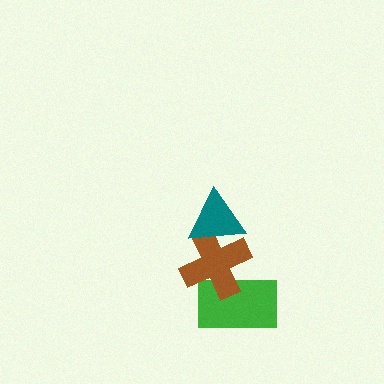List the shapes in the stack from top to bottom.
From top to bottom: the teal triangle, the brown cross, the green rectangle.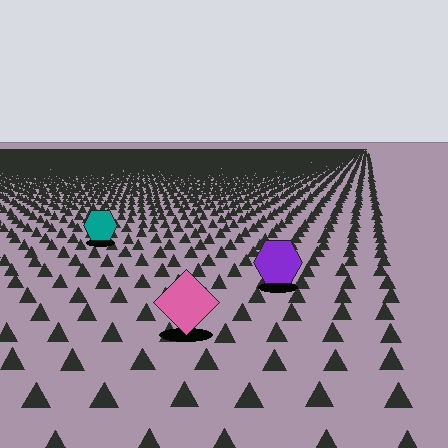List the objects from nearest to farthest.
From nearest to farthest: the pink diamond, the purple hexagon, the teal hexagon.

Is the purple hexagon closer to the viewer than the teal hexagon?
Yes. The purple hexagon is closer — you can tell from the texture gradient: the ground texture is coarser near it.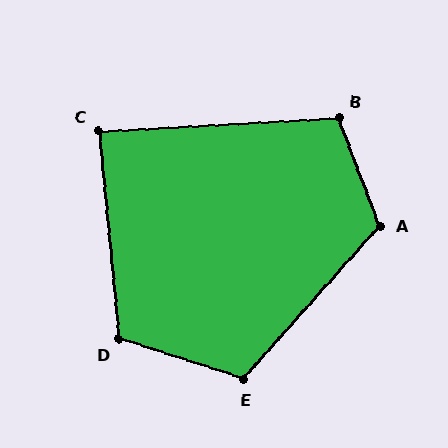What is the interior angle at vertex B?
Approximately 108 degrees (obtuse).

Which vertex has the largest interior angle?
A, at approximately 117 degrees.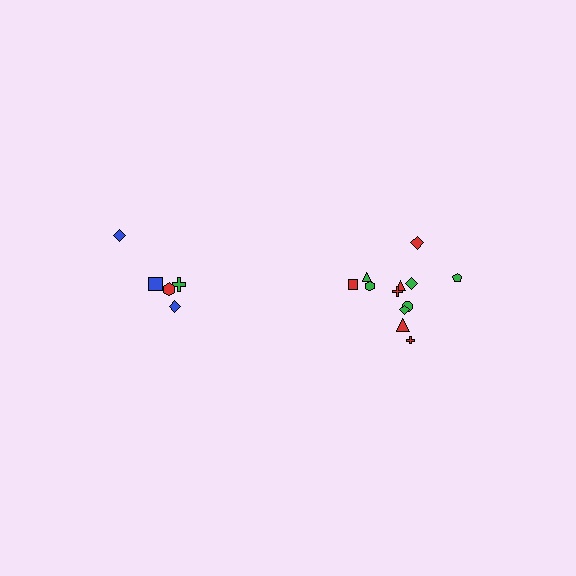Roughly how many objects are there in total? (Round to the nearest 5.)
Roughly 20 objects in total.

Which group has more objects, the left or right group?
The right group.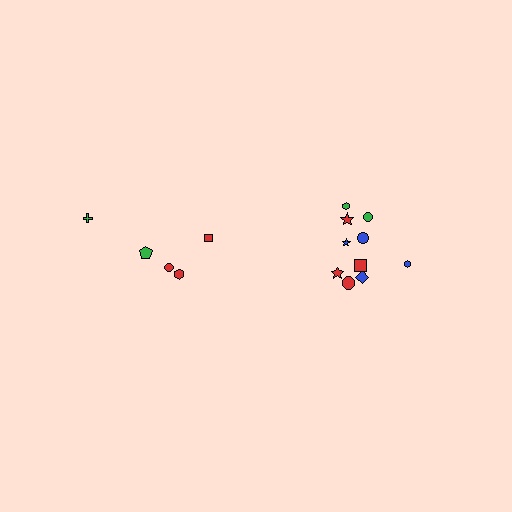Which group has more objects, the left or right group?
The right group.